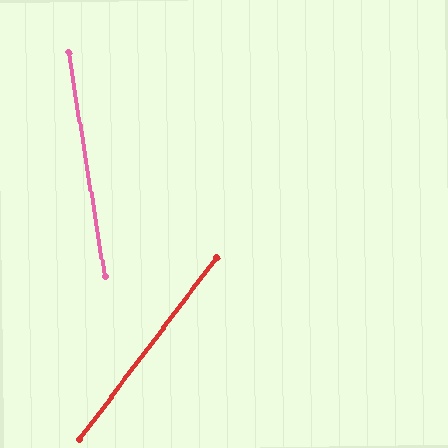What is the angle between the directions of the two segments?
Approximately 46 degrees.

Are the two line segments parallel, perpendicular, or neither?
Neither parallel nor perpendicular — they differ by about 46°.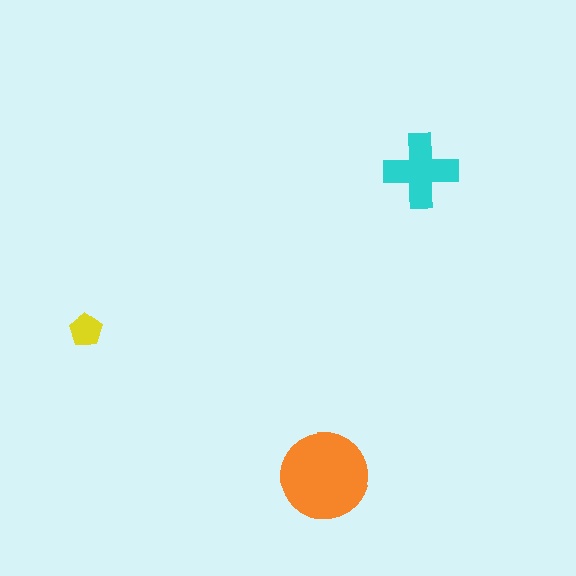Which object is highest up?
The cyan cross is topmost.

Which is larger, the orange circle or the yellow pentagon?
The orange circle.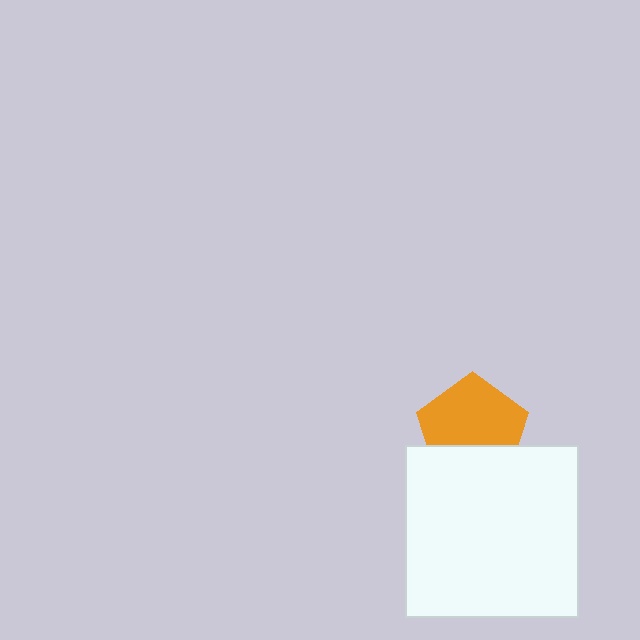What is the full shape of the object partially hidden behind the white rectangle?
The partially hidden object is an orange pentagon.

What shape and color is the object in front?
The object in front is a white rectangle.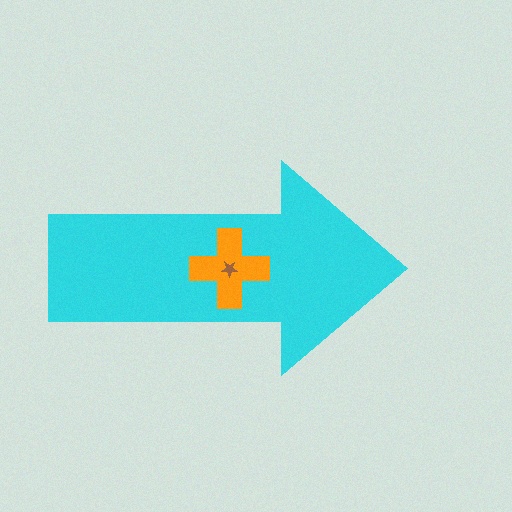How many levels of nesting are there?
3.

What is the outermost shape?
The cyan arrow.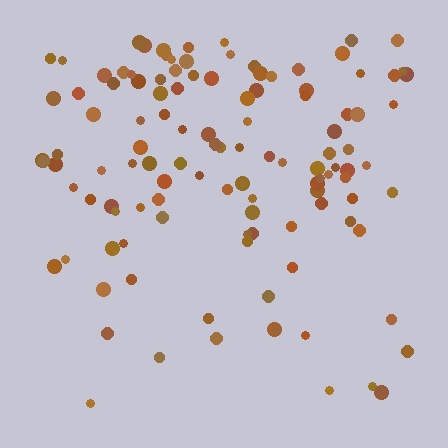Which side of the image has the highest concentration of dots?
The top.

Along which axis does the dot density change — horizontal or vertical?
Vertical.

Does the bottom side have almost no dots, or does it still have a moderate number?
Still a moderate number, just noticeably fewer than the top.